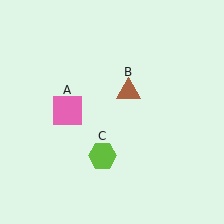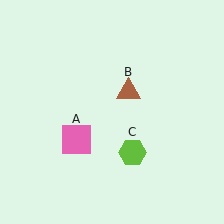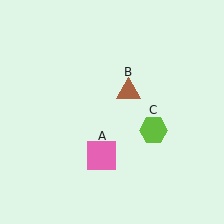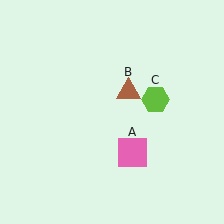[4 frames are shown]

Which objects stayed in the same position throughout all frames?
Brown triangle (object B) remained stationary.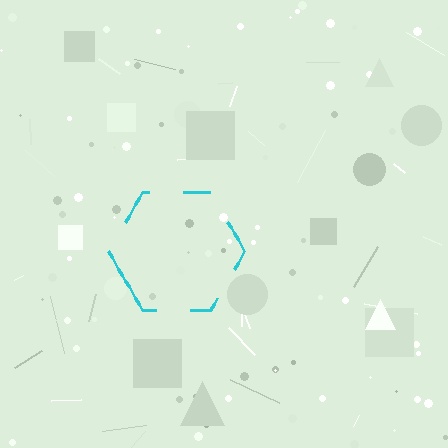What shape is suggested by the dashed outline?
The dashed outline suggests a hexagon.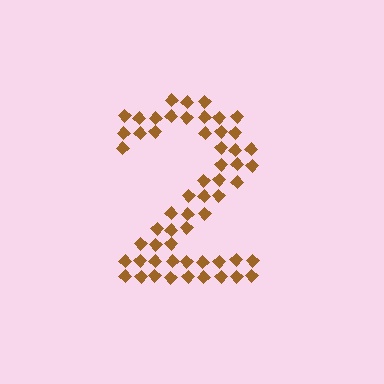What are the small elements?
The small elements are diamonds.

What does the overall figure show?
The overall figure shows the digit 2.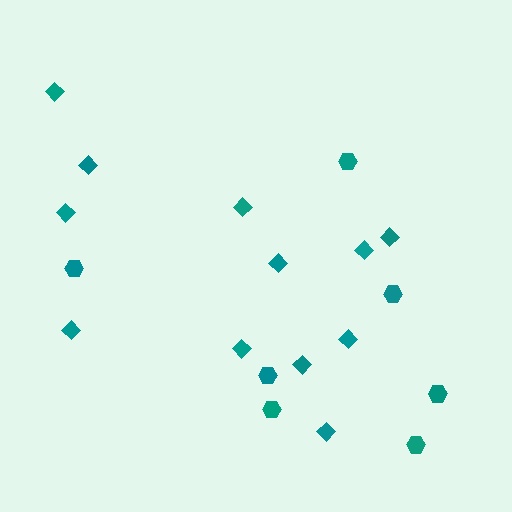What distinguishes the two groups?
There are 2 groups: one group of hexagons (7) and one group of diamonds (12).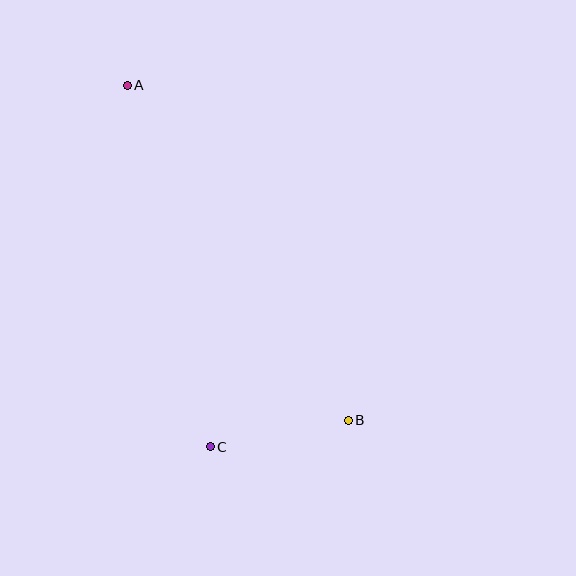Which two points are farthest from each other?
Points A and B are farthest from each other.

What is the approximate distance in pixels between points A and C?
The distance between A and C is approximately 371 pixels.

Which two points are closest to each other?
Points B and C are closest to each other.